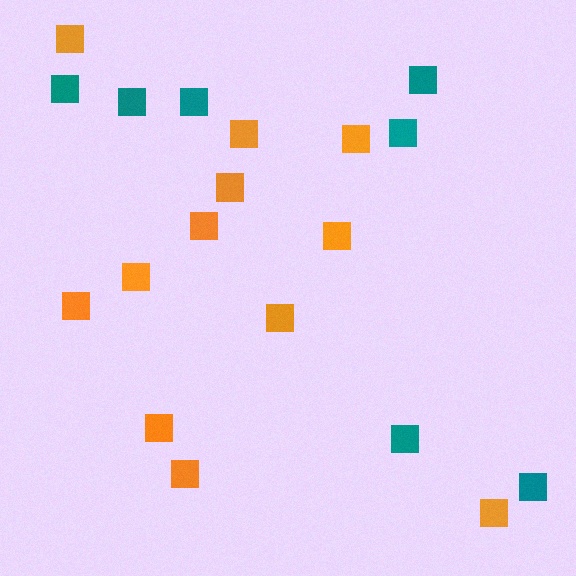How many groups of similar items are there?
There are 2 groups: one group of orange squares (12) and one group of teal squares (7).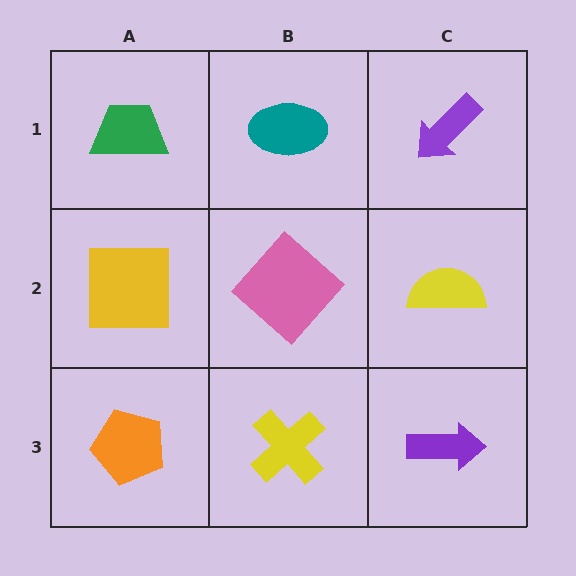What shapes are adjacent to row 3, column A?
A yellow square (row 2, column A), a yellow cross (row 3, column B).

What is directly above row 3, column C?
A yellow semicircle.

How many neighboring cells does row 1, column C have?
2.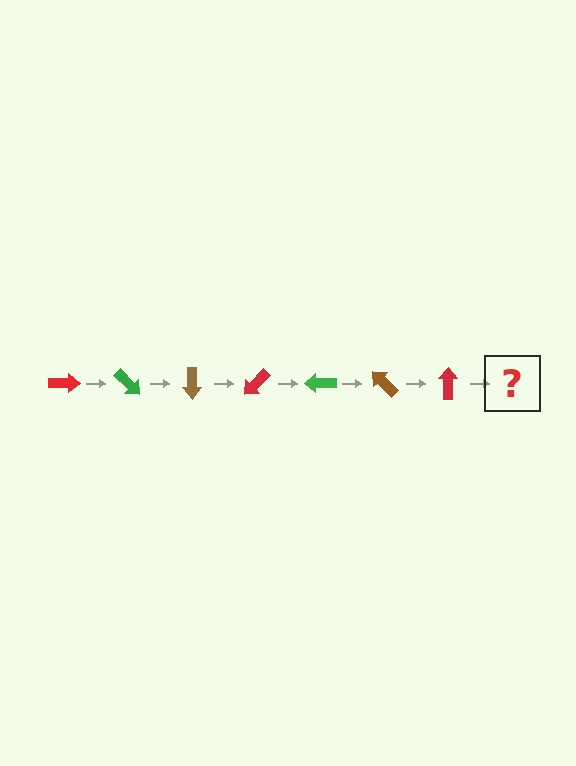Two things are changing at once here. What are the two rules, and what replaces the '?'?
The two rules are that it rotates 45 degrees each step and the color cycles through red, green, and brown. The '?' should be a green arrow, rotated 315 degrees from the start.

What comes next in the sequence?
The next element should be a green arrow, rotated 315 degrees from the start.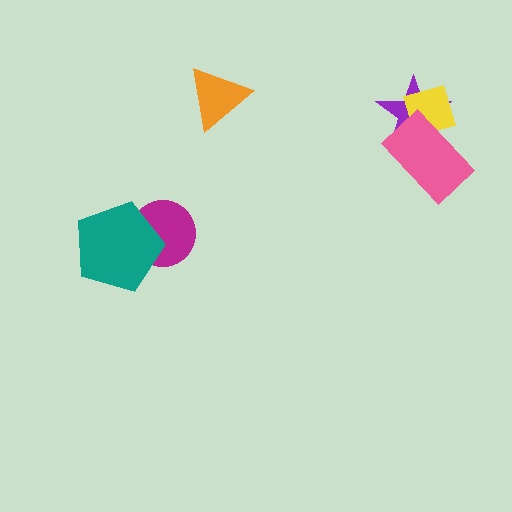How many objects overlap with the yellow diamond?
2 objects overlap with the yellow diamond.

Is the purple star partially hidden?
Yes, it is partially covered by another shape.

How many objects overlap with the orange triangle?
0 objects overlap with the orange triangle.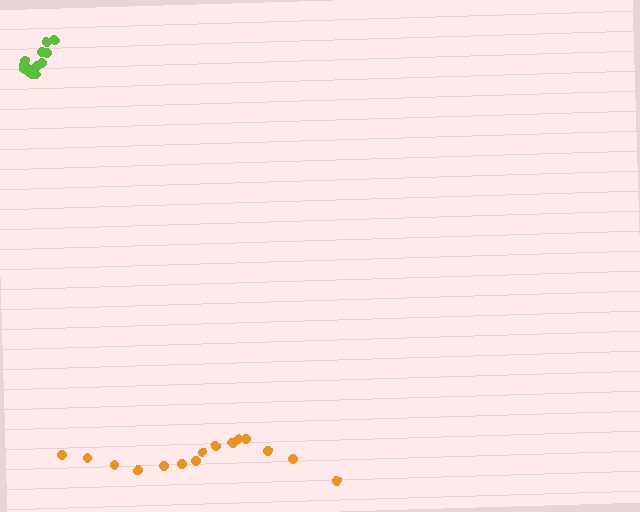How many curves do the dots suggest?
There are 2 distinct paths.